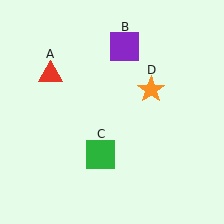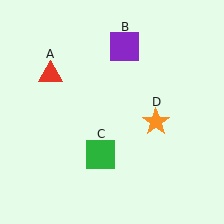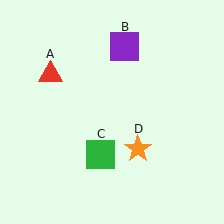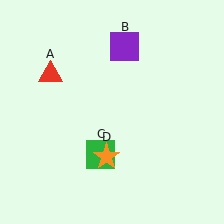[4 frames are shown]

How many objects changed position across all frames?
1 object changed position: orange star (object D).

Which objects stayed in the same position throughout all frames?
Red triangle (object A) and purple square (object B) and green square (object C) remained stationary.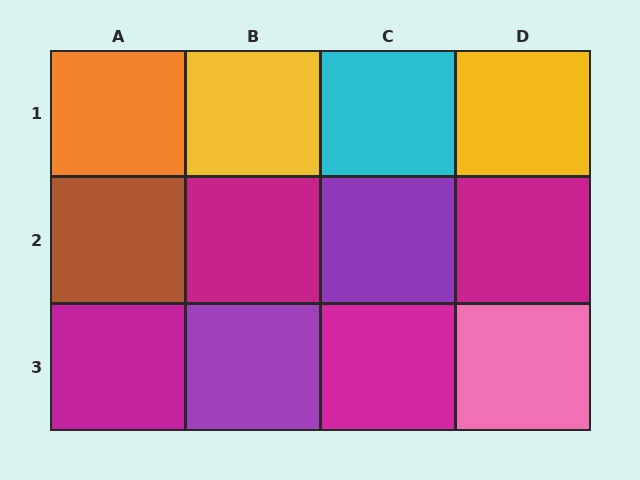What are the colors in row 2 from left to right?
Brown, magenta, purple, magenta.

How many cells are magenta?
4 cells are magenta.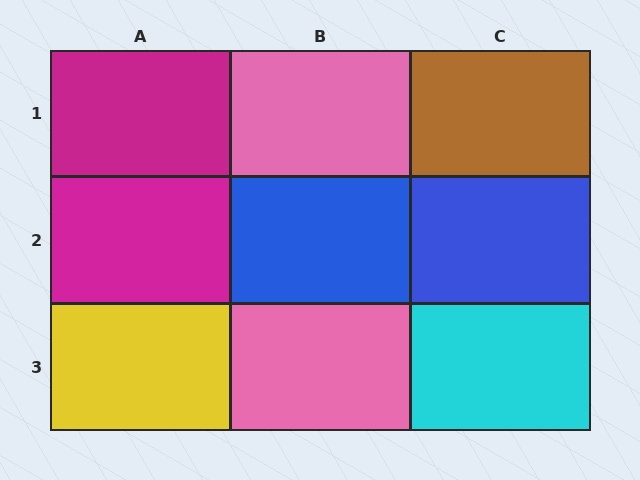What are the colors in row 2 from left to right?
Magenta, blue, blue.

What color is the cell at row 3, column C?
Cyan.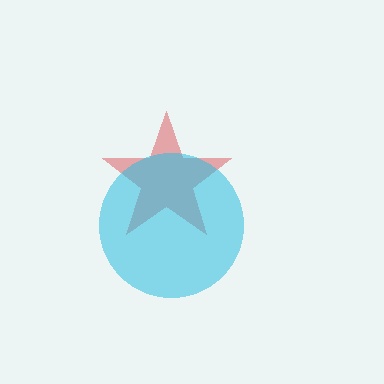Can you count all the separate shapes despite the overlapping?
Yes, there are 2 separate shapes.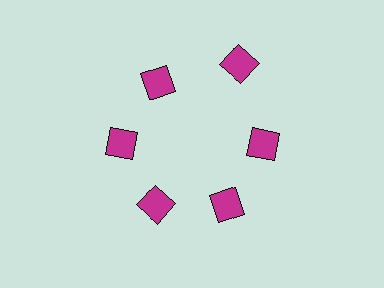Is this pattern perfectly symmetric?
No. The 6 magenta diamonds are arranged in a ring, but one element near the 1 o'clock position is pushed outward from the center, breaking the 6-fold rotational symmetry.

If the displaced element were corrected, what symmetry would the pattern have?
It would have 6-fold rotational symmetry — the pattern would map onto itself every 60 degrees.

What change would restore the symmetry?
The symmetry would be restored by moving it inward, back onto the ring so that all 6 diamonds sit at equal angles and equal distance from the center.